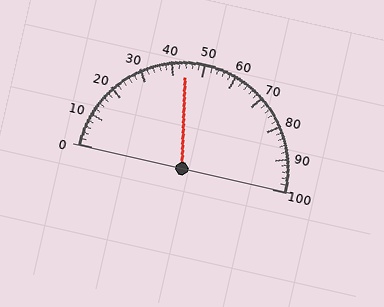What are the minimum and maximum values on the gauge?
The gauge ranges from 0 to 100.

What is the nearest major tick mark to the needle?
The nearest major tick mark is 40.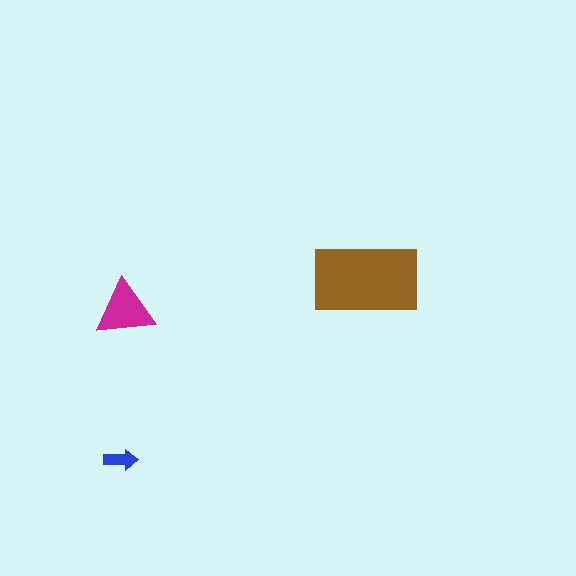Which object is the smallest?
The blue arrow.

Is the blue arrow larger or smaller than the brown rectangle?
Smaller.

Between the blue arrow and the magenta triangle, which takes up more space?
The magenta triangle.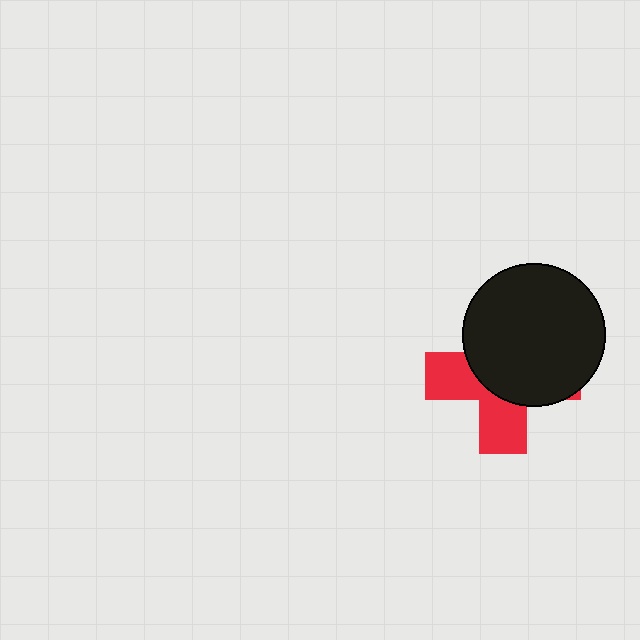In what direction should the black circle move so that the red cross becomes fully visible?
The black circle should move toward the upper-right. That is the shortest direction to clear the overlap and leave the red cross fully visible.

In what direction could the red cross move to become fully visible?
The red cross could move toward the lower-left. That would shift it out from behind the black circle entirely.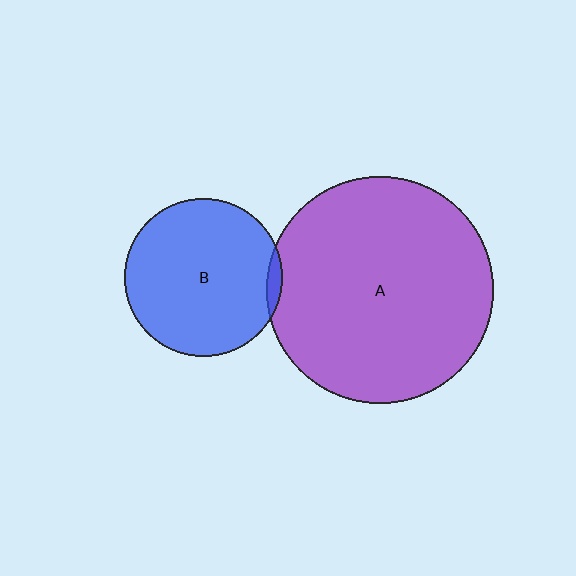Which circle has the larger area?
Circle A (purple).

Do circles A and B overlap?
Yes.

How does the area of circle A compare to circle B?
Approximately 2.1 times.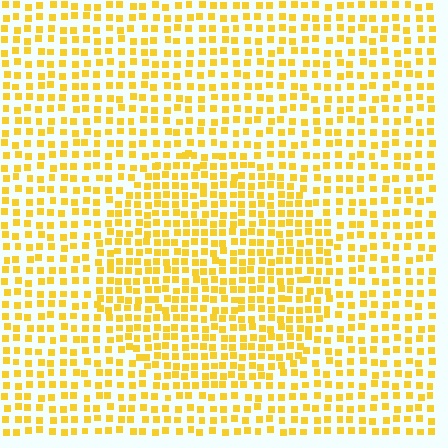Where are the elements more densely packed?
The elements are more densely packed inside the circle boundary.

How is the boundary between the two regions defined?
The boundary is defined by a change in element density (approximately 1.5x ratio). All elements are the same color, size, and shape.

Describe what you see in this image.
The image contains small yellow elements arranged at two different densities. A circle-shaped region is visible where the elements are more densely packed than the surrounding area.